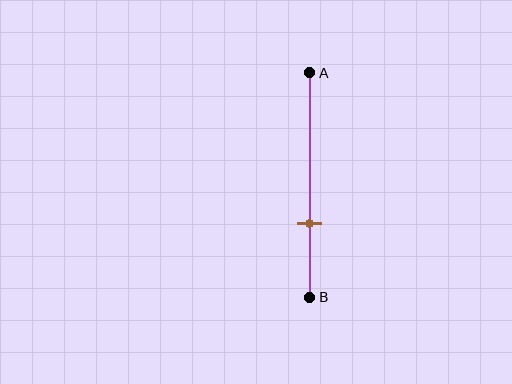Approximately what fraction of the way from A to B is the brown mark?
The brown mark is approximately 65% of the way from A to B.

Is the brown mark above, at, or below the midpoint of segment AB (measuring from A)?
The brown mark is below the midpoint of segment AB.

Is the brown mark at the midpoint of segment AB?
No, the mark is at about 65% from A, not at the 50% midpoint.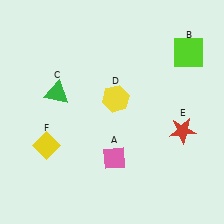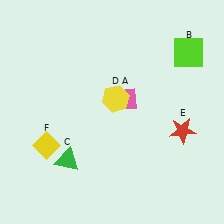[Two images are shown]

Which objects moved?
The objects that moved are: the pink diamond (A), the green triangle (C).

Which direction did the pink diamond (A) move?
The pink diamond (A) moved up.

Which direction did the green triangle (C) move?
The green triangle (C) moved down.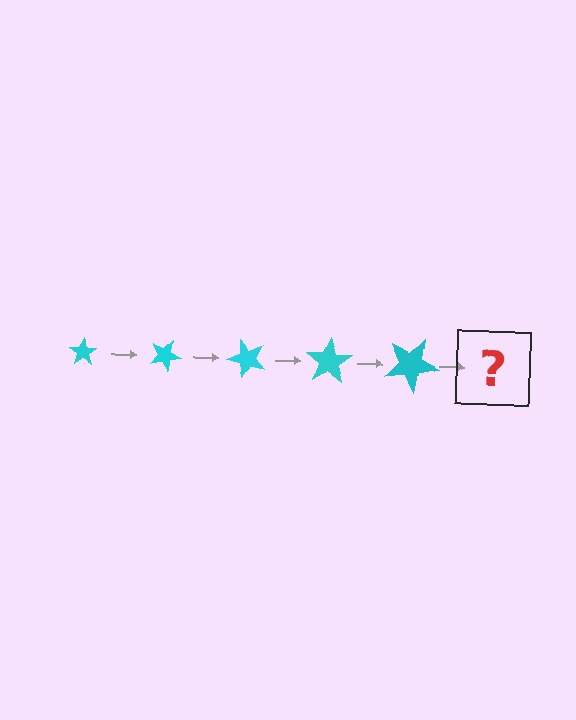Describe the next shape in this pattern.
It should be a star, larger than the previous one and rotated 125 degrees from the start.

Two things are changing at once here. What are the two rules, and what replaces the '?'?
The two rules are that the star grows larger each step and it rotates 25 degrees each step. The '?' should be a star, larger than the previous one and rotated 125 degrees from the start.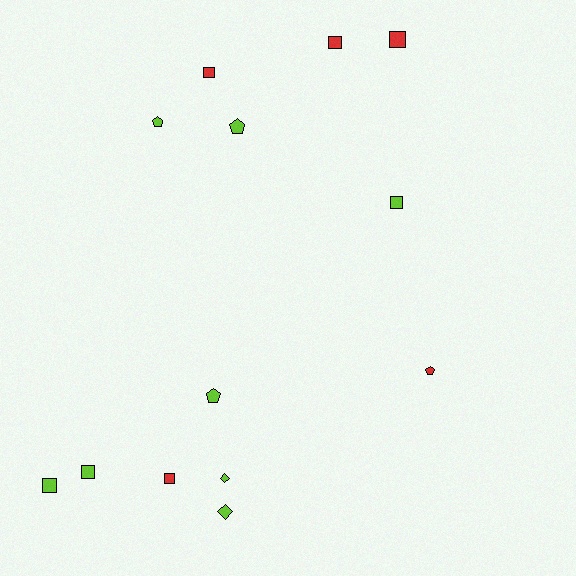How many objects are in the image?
There are 13 objects.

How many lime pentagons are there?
There are 3 lime pentagons.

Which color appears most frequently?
Lime, with 8 objects.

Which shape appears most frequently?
Square, with 7 objects.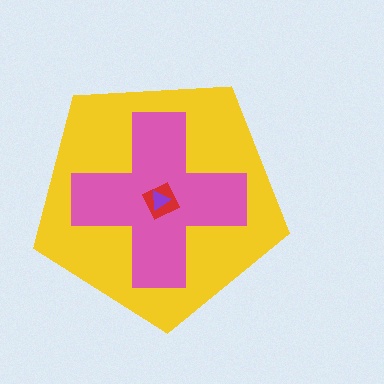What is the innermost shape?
The purple triangle.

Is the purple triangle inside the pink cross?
Yes.